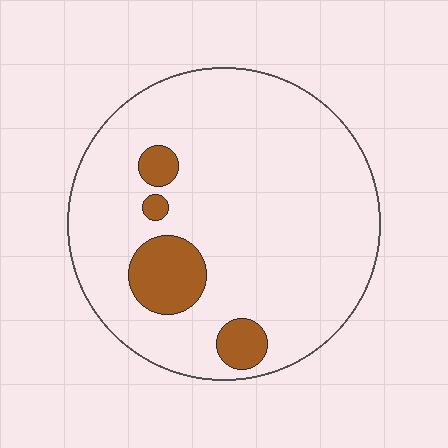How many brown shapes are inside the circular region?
4.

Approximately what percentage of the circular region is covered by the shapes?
Approximately 10%.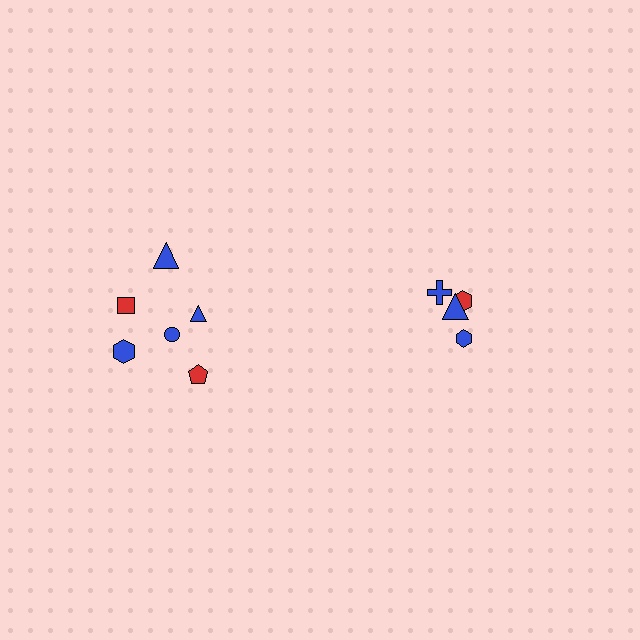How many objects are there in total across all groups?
There are 10 objects.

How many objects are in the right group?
There are 4 objects.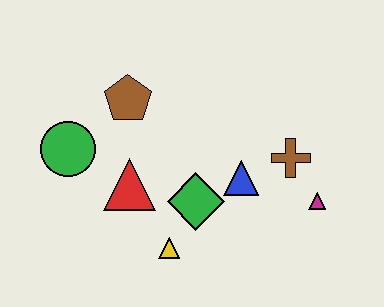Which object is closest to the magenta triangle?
The brown cross is closest to the magenta triangle.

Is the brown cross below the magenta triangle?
No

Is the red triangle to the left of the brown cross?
Yes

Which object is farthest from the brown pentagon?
The magenta triangle is farthest from the brown pentagon.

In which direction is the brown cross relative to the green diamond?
The brown cross is to the right of the green diamond.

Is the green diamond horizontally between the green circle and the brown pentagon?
No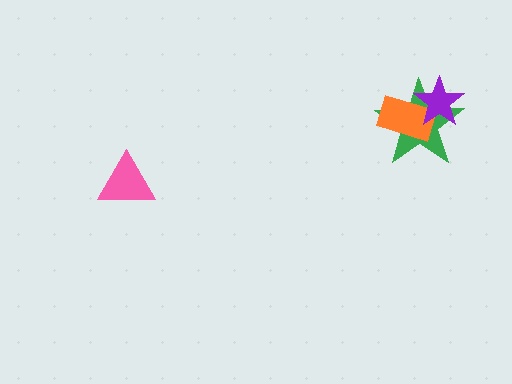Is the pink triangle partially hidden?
No, no other shape covers it.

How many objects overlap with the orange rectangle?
2 objects overlap with the orange rectangle.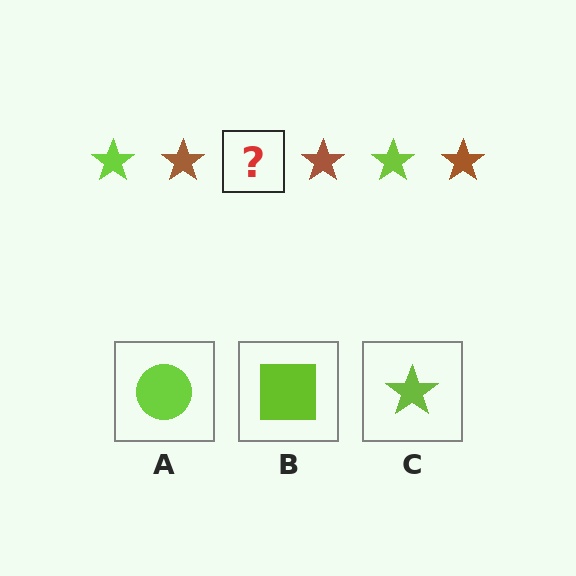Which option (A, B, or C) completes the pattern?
C.